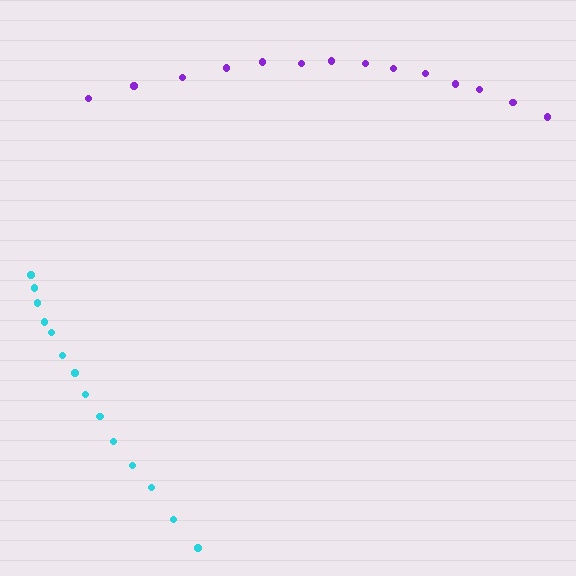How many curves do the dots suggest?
There are 2 distinct paths.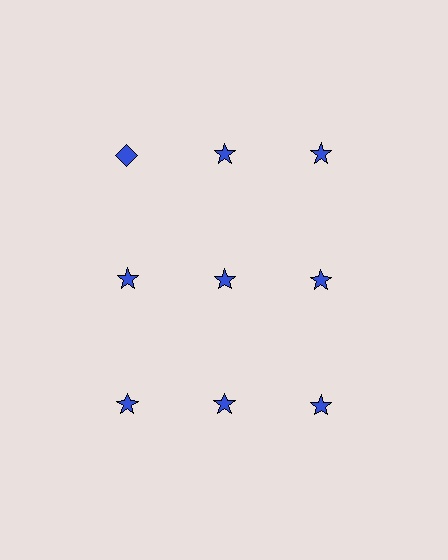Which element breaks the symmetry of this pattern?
The blue diamond in the top row, leftmost column breaks the symmetry. All other shapes are blue stars.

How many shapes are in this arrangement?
There are 9 shapes arranged in a grid pattern.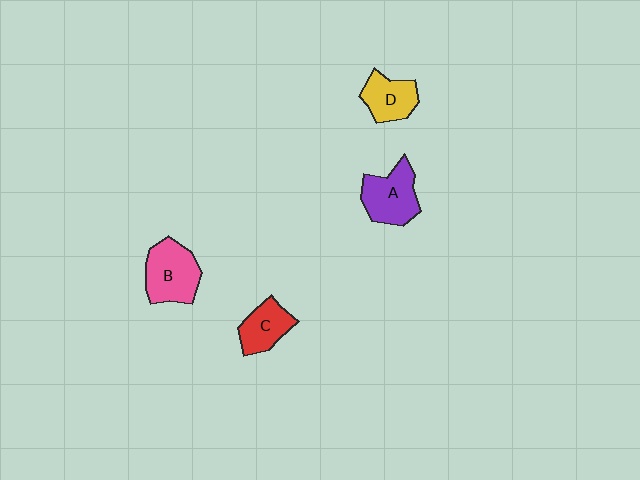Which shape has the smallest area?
Shape C (red).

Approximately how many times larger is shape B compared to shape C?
Approximately 1.4 times.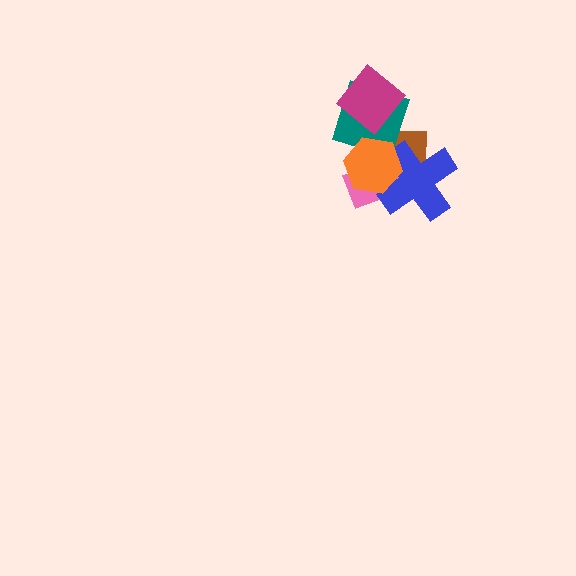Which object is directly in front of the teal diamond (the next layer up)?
The magenta diamond is directly in front of the teal diamond.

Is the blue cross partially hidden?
Yes, it is partially covered by another shape.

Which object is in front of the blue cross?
The orange hexagon is in front of the blue cross.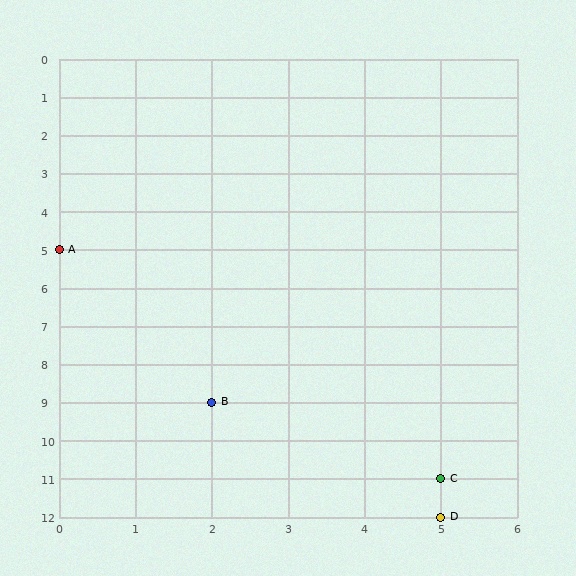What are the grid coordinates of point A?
Point A is at grid coordinates (0, 5).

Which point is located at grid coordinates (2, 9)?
Point B is at (2, 9).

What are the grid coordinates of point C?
Point C is at grid coordinates (5, 11).